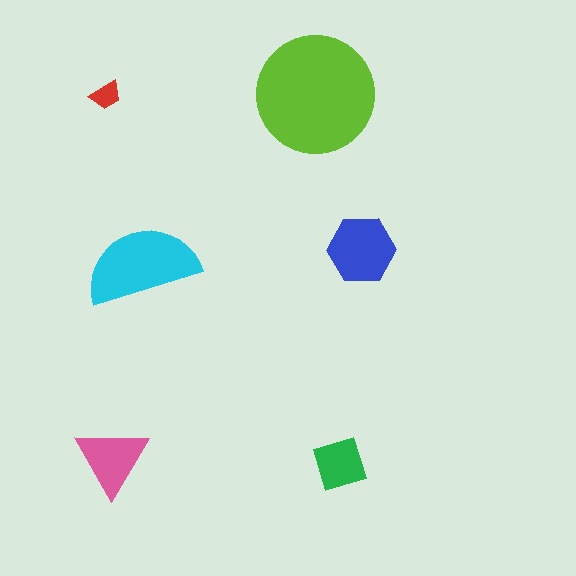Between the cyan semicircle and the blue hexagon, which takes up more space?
The cyan semicircle.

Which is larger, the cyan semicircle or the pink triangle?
The cyan semicircle.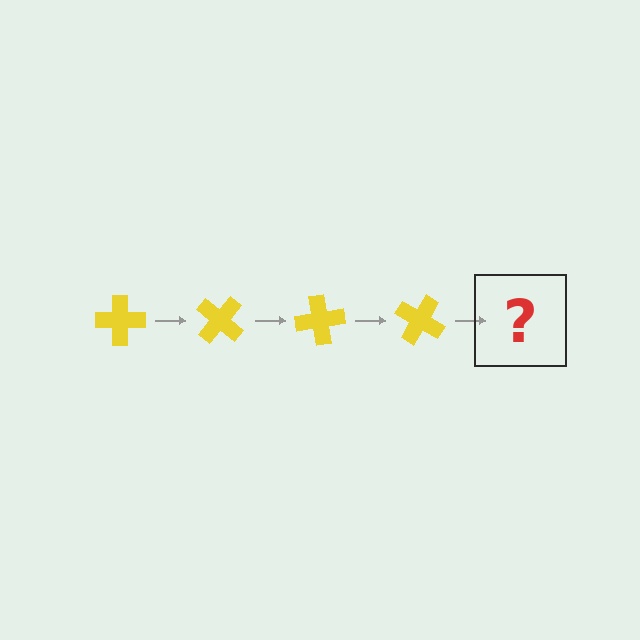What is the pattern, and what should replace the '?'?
The pattern is that the cross rotates 40 degrees each step. The '?' should be a yellow cross rotated 160 degrees.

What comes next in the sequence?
The next element should be a yellow cross rotated 160 degrees.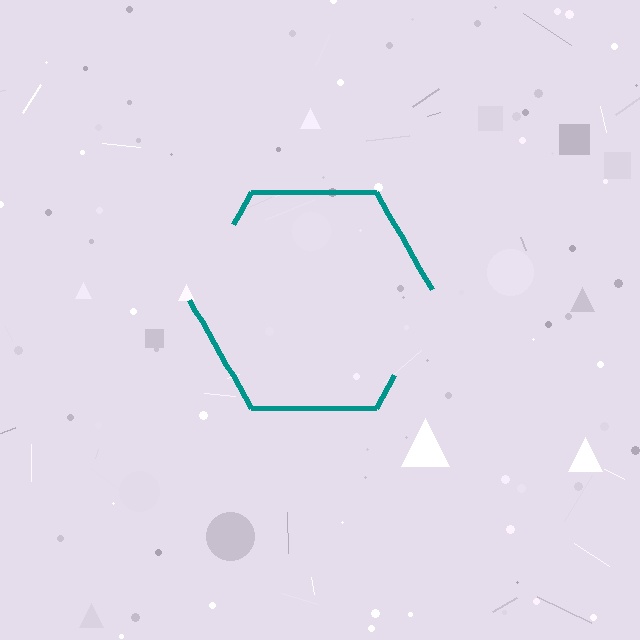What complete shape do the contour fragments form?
The contour fragments form a hexagon.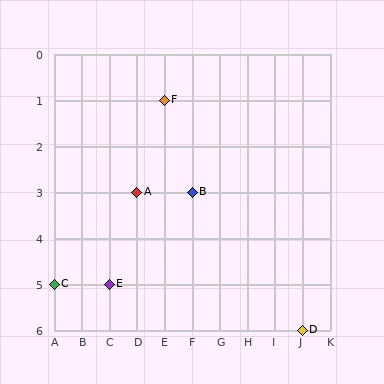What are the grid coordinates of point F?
Point F is at grid coordinates (E, 1).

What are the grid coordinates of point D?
Point D is at grid coordinates (J, 6).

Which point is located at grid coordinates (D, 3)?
Point A is at (D, 3).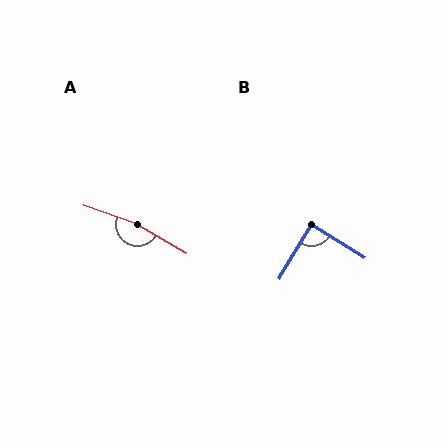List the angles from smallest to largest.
B (89°), A (169°).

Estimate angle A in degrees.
Approximately 169 degrees.